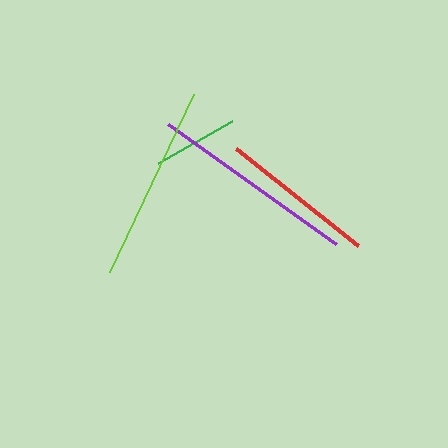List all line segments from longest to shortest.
From longest to shortest: purple, lime, red, green.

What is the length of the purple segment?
The purple segment is approximately 207 pixels long.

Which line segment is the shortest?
The green line is the shortest at approximately 85 pixels.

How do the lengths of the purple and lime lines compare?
The purple and lime lines are approximately the same length.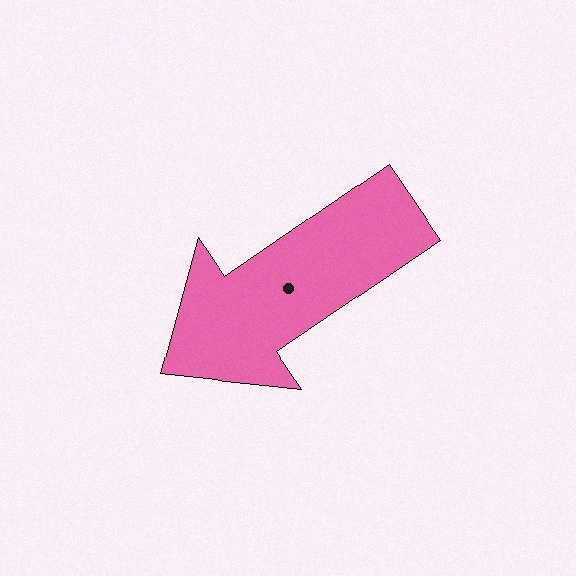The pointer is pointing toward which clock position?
Roughly 8 o'clock.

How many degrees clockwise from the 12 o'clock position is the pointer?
Approximately 235 degrees.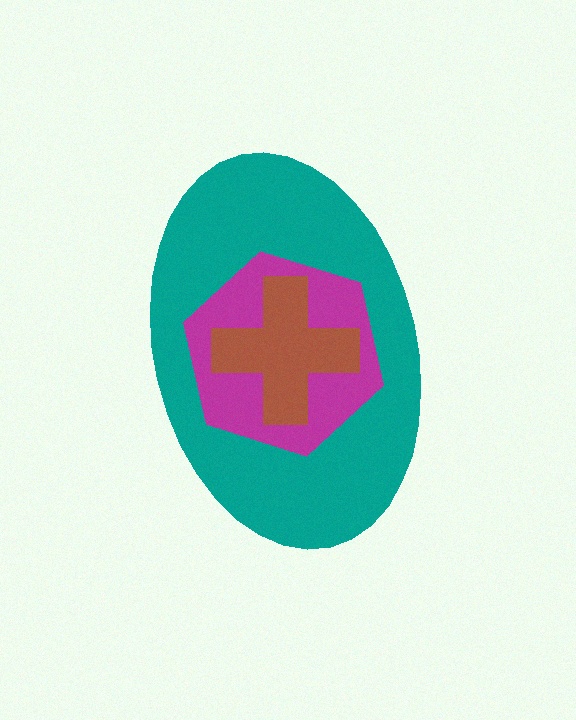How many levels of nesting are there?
3.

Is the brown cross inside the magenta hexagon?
Yes.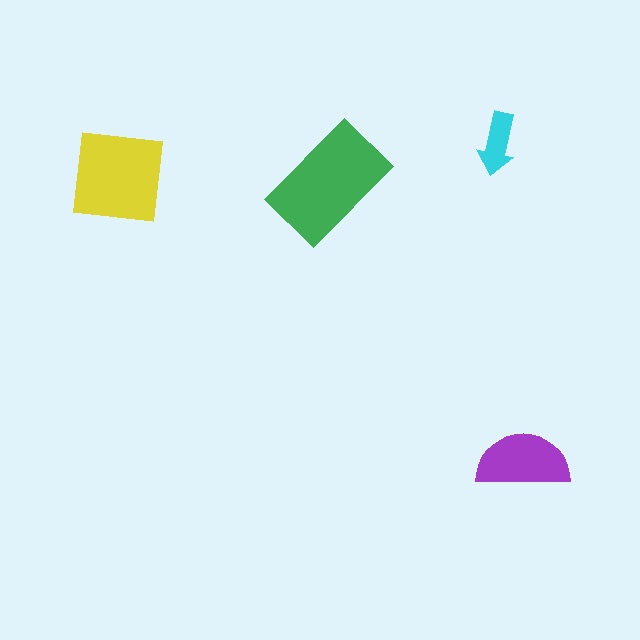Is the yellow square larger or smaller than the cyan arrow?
Larger.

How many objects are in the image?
There are 4 objects in the image.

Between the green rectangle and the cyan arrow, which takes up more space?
The green rectangle.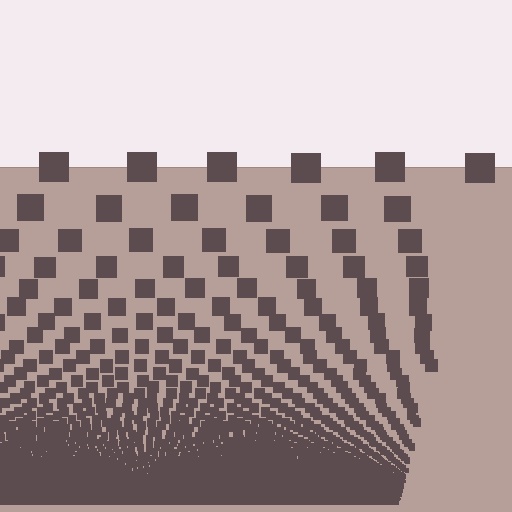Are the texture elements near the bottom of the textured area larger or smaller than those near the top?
Smaller. The gradient is inverted — elements near the bottom are smaller and denser.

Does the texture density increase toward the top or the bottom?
Density increases toward the bottom.